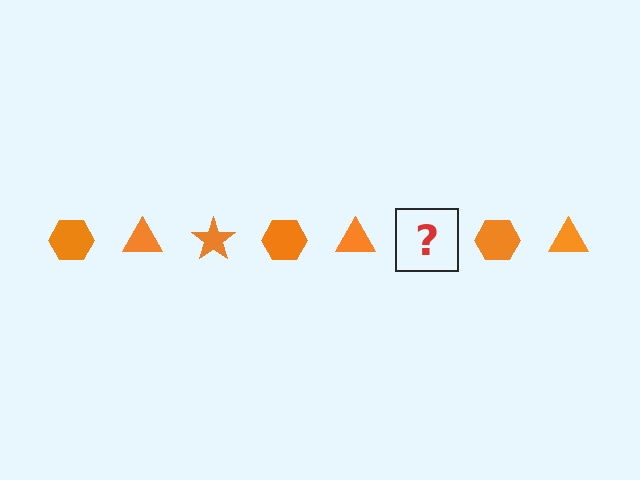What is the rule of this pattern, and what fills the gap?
The rule is that the pattern cycles through hexagon, triangle, star shapes in orange. The gap should be filled with an orange star.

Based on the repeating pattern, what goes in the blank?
The blank should be an orange star.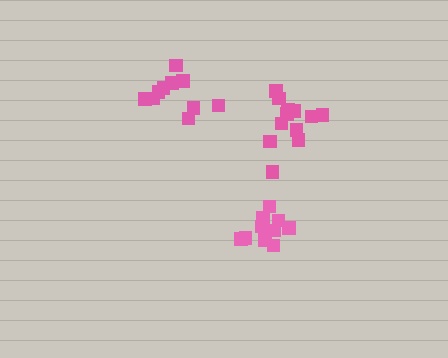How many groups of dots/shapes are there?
There are 3 groups.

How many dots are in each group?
Group 1: 10 dots, Group 2: 10 dots, Group 3: 12 dots (32 total).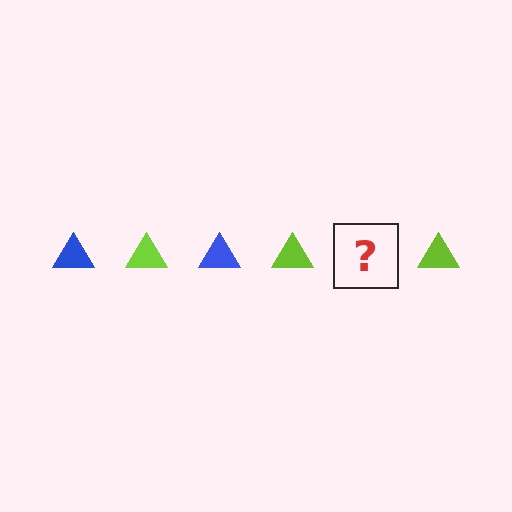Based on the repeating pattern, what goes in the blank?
The blank should be a blue triangle.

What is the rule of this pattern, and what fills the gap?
The rule is that the pattern cycles through blue, lime triangles. The gap should be filled with a blue triangle.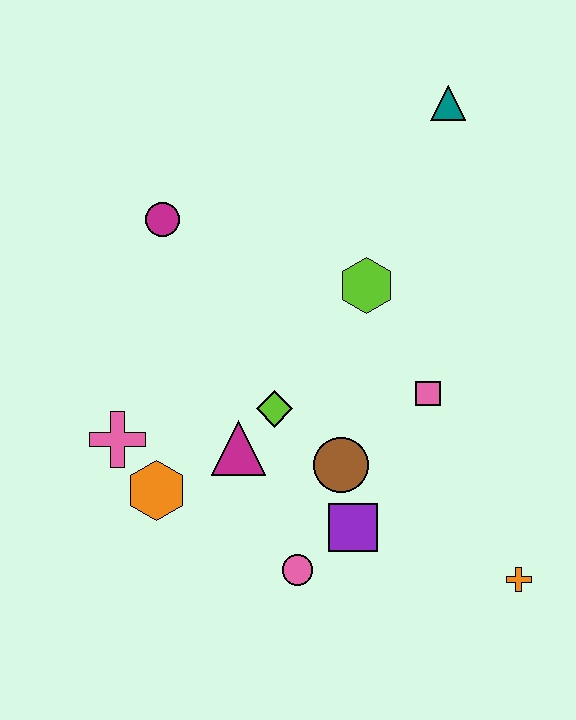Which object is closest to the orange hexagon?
The pink cross is closest to the orange hexagon.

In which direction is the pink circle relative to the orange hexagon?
The pink circle is to the right of the orange hexagon.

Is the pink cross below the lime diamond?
Yes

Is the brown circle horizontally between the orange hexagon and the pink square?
Yes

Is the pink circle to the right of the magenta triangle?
Yes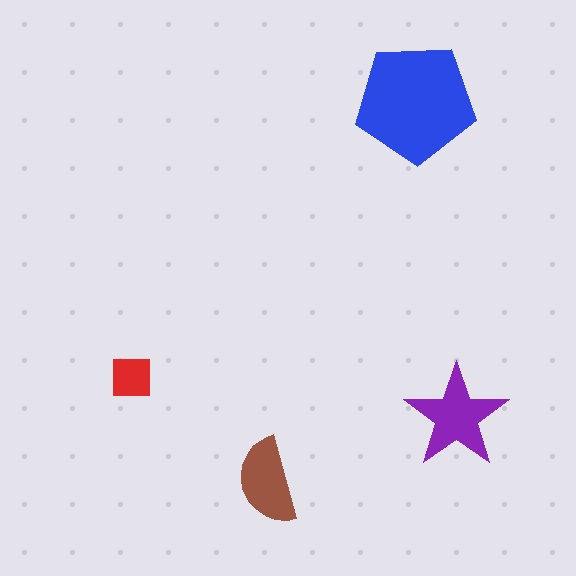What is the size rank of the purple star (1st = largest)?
2nd.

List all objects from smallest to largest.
The red square, the brown semicircle, the purple star, the blue pentagon.